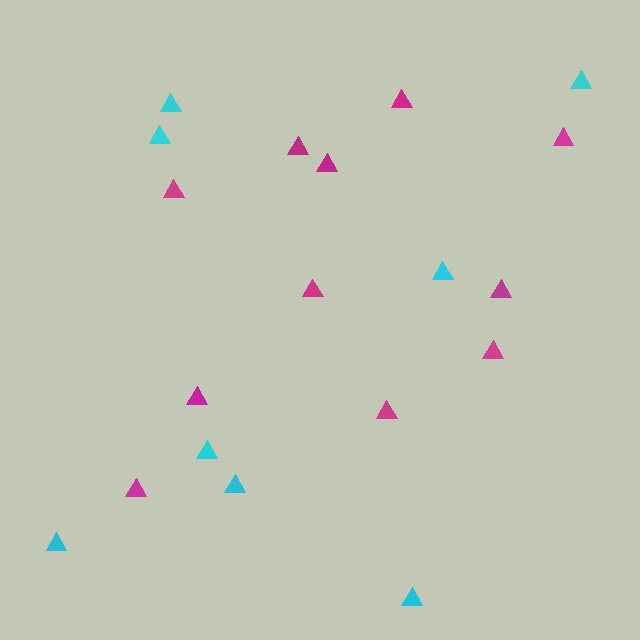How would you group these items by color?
There are 2 groups: one group of cyan triangles (8) and one group of magenta triangles (11).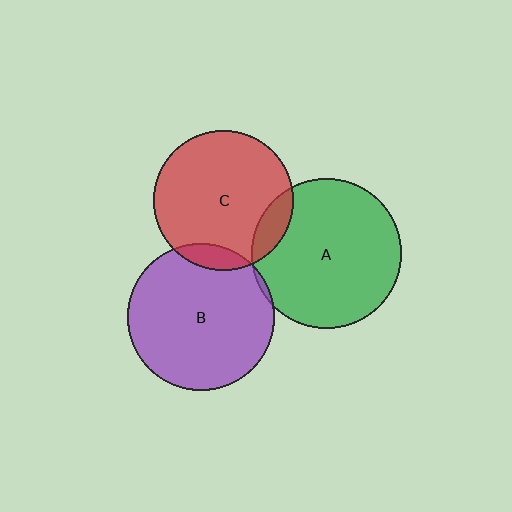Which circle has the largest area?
Circle A (green).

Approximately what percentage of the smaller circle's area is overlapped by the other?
Approximately 10%.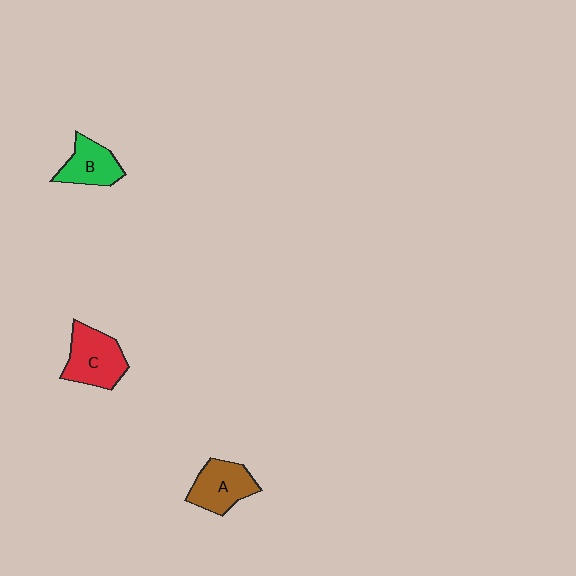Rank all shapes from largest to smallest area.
From largest to smallest: C (red), A (brown), B (green).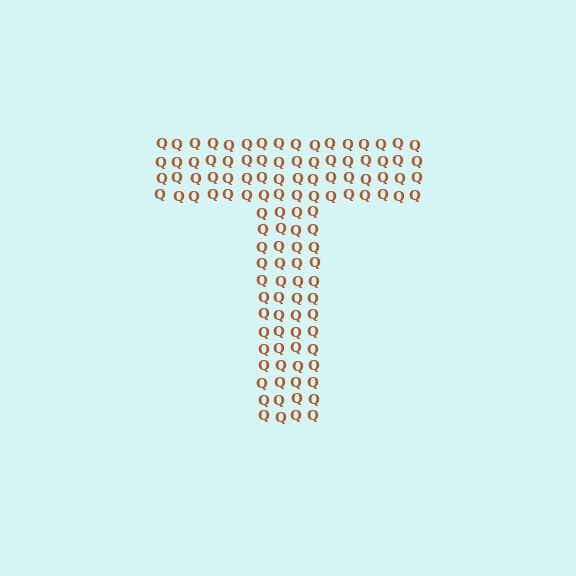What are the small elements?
The small elements are letter Q's.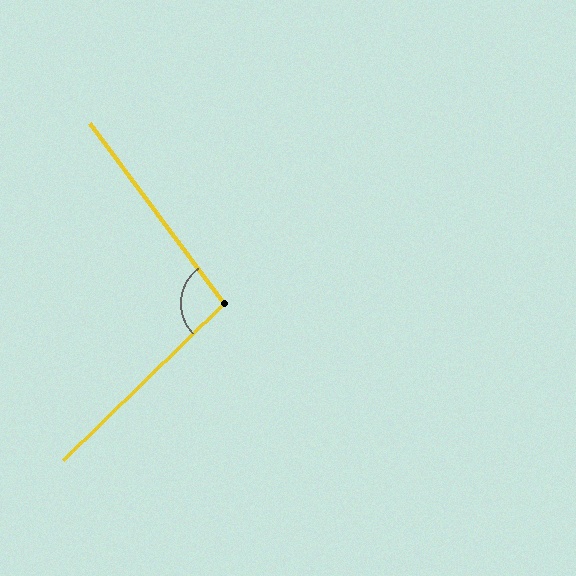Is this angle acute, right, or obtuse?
It is obtuse.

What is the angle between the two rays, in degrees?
Approximately 98 degrees.